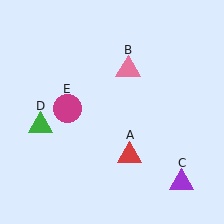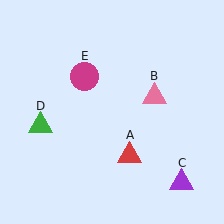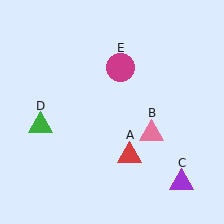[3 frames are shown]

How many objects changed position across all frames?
2 objects changed position: pink triangle (object B), magenta circle (object E).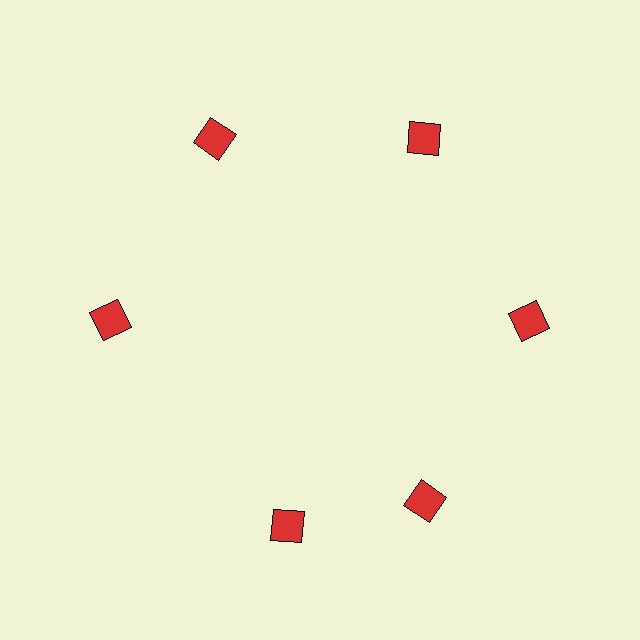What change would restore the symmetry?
The symmetry would be restored by rotating it back into even spacing with its neighbors so that all 6 squares sit at equal angles and equal distance from the center.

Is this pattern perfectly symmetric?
No. The 6 red squares are arranged in a ring, but one element near the 7 o'clock position is rotated out of alignment along the ring, breaking the 6-fold rotational symmetry.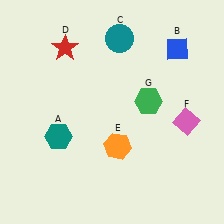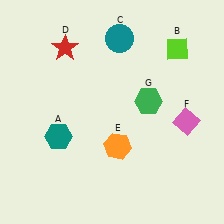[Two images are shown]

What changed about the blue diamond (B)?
In Image 1, B is blue. In Image 2, it changed to lime.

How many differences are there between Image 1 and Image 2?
There is 1 difference between the two images.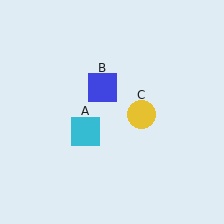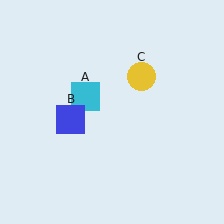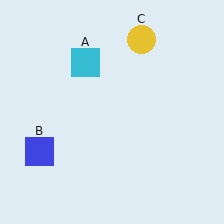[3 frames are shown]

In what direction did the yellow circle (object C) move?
The yellow circle (object C) moved up.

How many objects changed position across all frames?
3 objects changed position: cyan square (object A), blue square (object B), yellow circle (object C).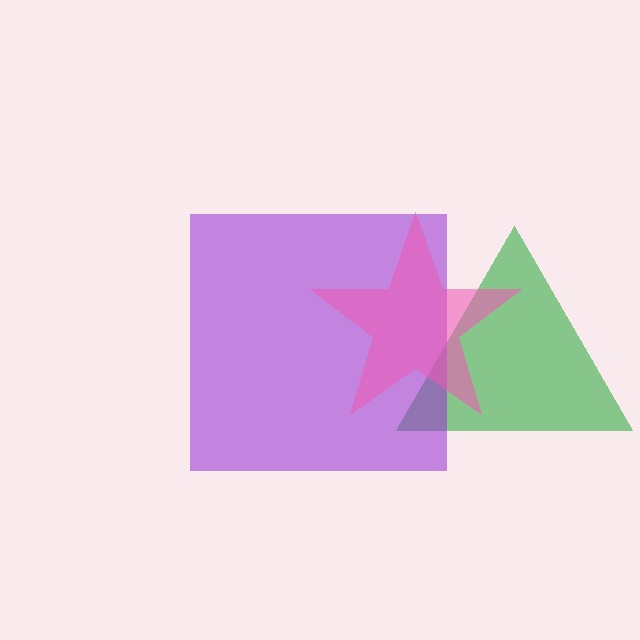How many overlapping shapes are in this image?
There are 3 overlapping shapes in the image.